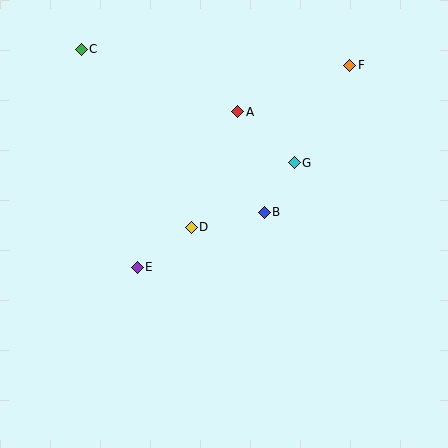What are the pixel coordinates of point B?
Point B is at (264, 212).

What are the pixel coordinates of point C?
Point C is at (81, 49).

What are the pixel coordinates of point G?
Point G is at (294, 163).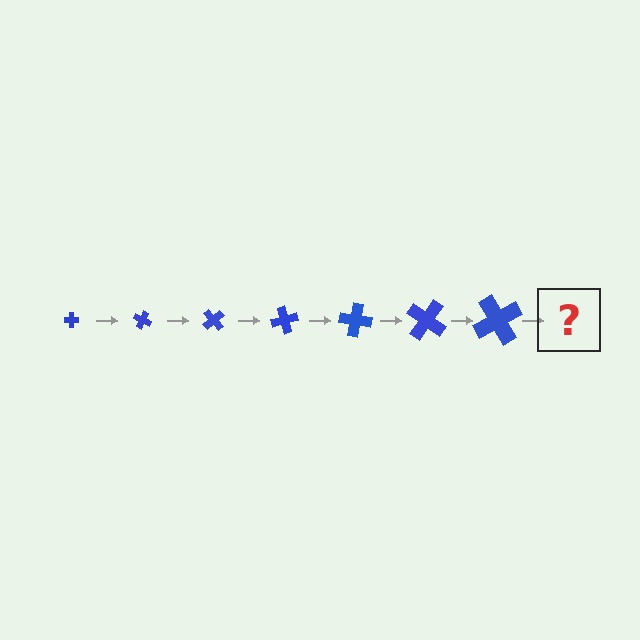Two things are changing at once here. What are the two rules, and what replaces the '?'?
The two rules are that the cross grows larger each step and it rotates 25 degrees each step. The '?' should be a cross, larger than the previous one and rotated 175 degrees from the start.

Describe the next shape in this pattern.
It should be a cross, larger than the previous one and rotated 175 degrees from the start.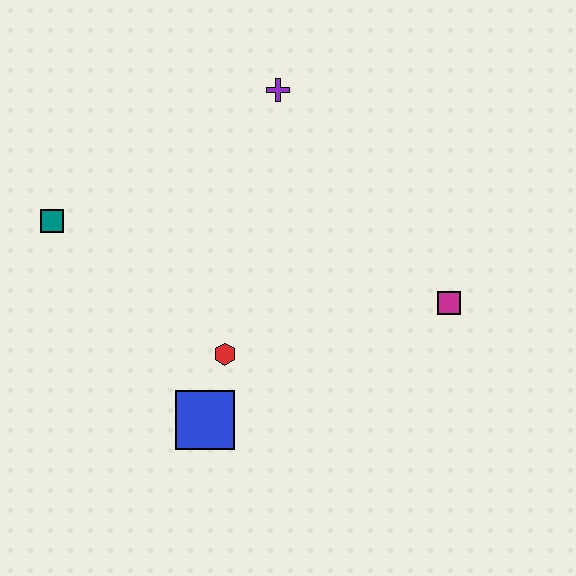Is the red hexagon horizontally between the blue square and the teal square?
No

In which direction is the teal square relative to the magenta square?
The teal square is to the left of the magenta square.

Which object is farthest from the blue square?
The purple cross is farthest from the blue square.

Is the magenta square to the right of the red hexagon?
Yes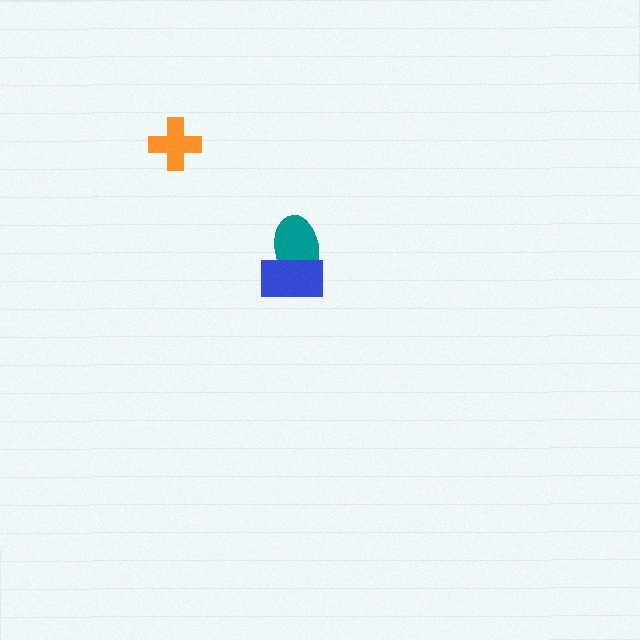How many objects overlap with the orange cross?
0 objects overlap with the orange cross.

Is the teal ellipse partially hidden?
Yes, it is partially covered by another shape.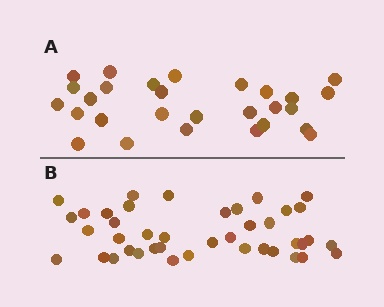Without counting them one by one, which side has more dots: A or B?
Region B (the bottom region) has more dots.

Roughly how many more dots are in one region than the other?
Region B has approximately 15 more dots than region A.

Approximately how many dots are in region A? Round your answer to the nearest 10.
About 30 dots. (The exact count is 28, which rounds to 30.)